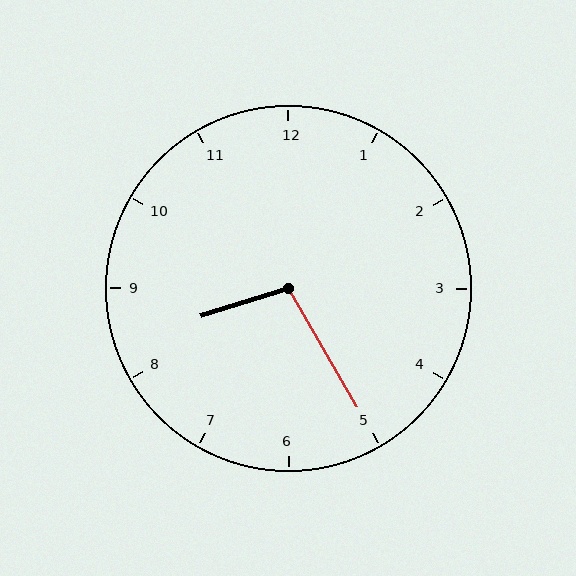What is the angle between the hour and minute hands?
Approximately 102 degrees.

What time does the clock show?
8:25.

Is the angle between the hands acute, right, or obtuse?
It is obtuse.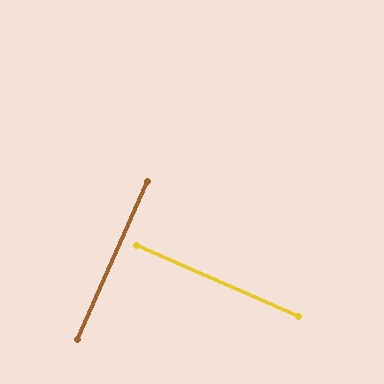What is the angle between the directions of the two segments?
Approximately 90 degrees.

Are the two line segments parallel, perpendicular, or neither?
Perpendicular — they meet at approximately 90°.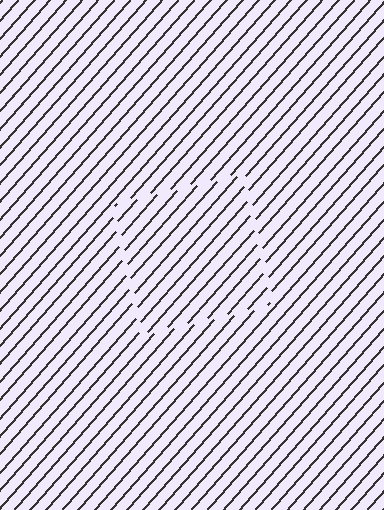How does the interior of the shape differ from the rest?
The interior of the shape contains the same grating, shifted by half a period — the contour is defined by the phase discontinuity where line-ends from the inner and outer gratings abut.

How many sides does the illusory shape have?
4 sides — the line-ends trace a square.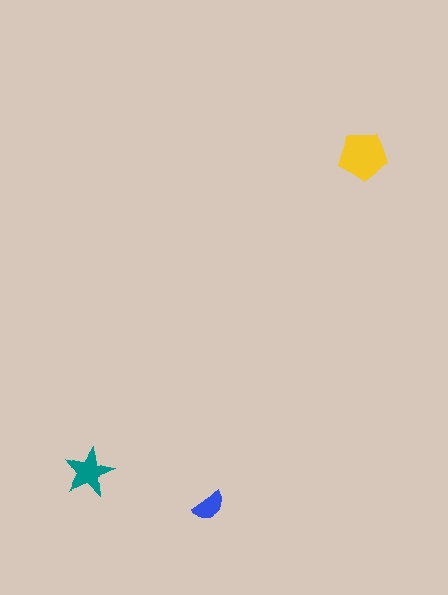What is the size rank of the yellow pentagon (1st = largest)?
1st.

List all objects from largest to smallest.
The yellow pentagon, the teal star, the blue semicircle.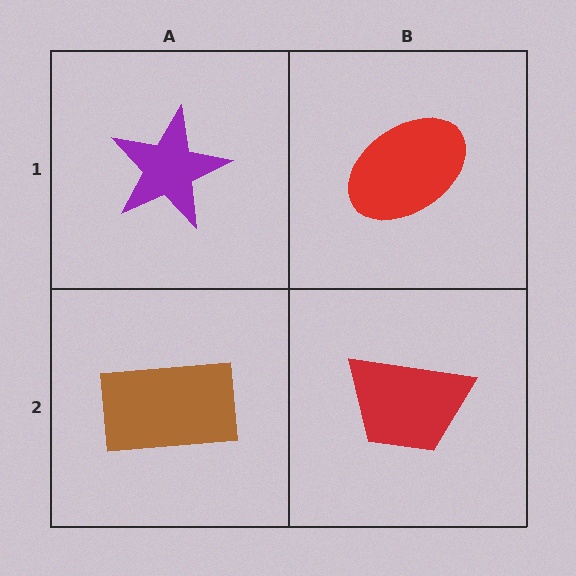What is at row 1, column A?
A purple star.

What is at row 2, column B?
A red trapezoid.